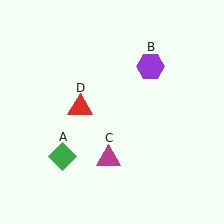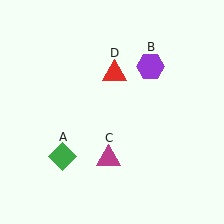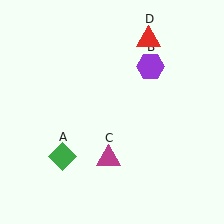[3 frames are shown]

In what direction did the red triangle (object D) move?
The red triangle (object D) moved up and to the right.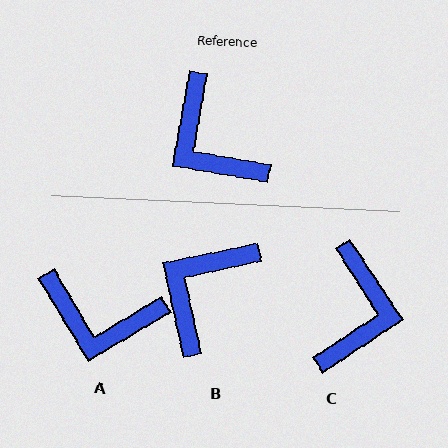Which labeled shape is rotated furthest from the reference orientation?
C, about 133 degrees away.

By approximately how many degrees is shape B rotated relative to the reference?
Approximately 68 degrees clockwise.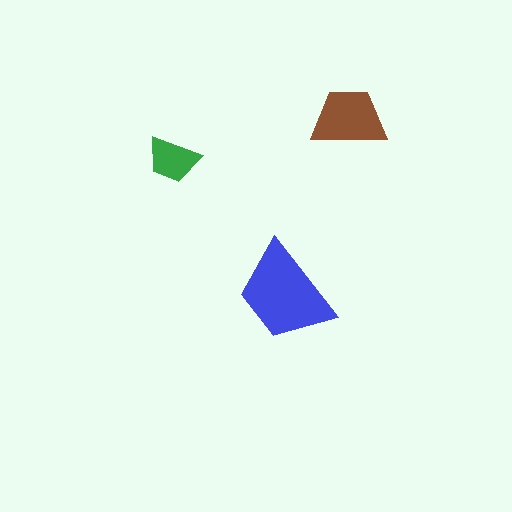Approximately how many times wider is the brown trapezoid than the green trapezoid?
About 1.5 times wider.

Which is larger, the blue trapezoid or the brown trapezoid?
The blue one.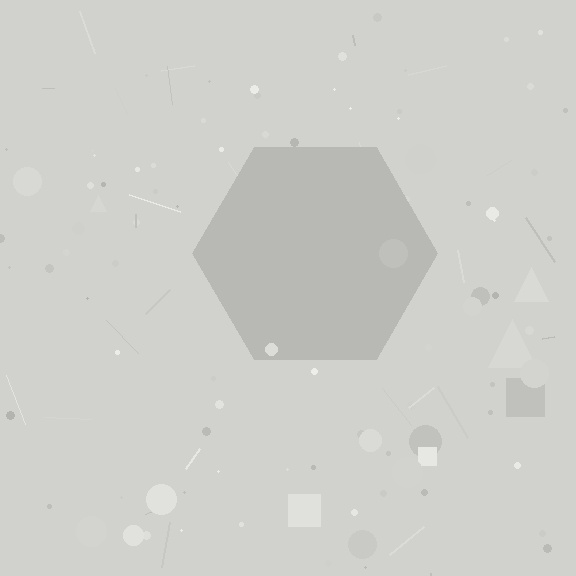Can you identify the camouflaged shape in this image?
The camouflaged shape is a hexagon.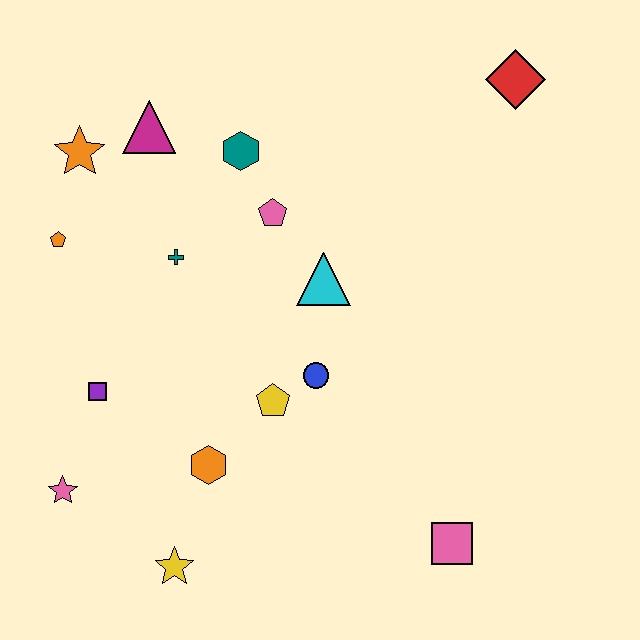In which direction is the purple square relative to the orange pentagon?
The purple square is below the orange pentagon.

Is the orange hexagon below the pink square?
No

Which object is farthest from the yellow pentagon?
The red diamond is farthest from the yellow pentagon.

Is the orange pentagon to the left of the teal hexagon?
Yes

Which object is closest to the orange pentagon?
The orange star is closest to the orange pentagon.